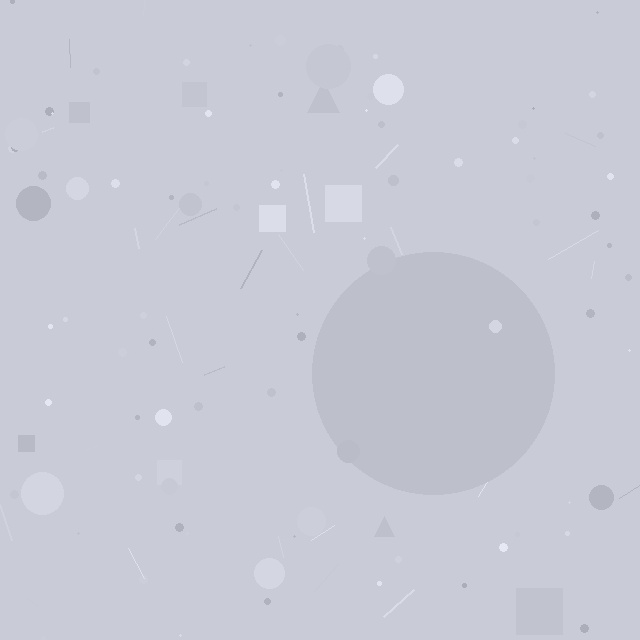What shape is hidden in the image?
A circle is hidden in the image.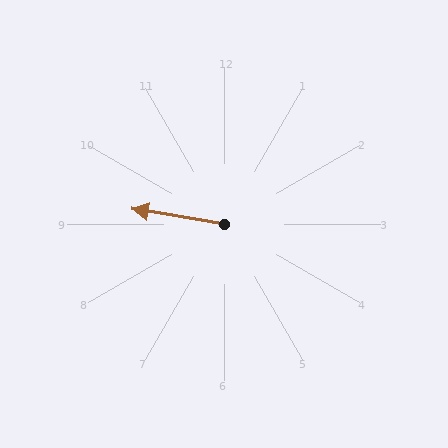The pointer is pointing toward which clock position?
Roughly 9 o'clock.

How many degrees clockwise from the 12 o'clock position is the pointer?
Approximately 279 degrees.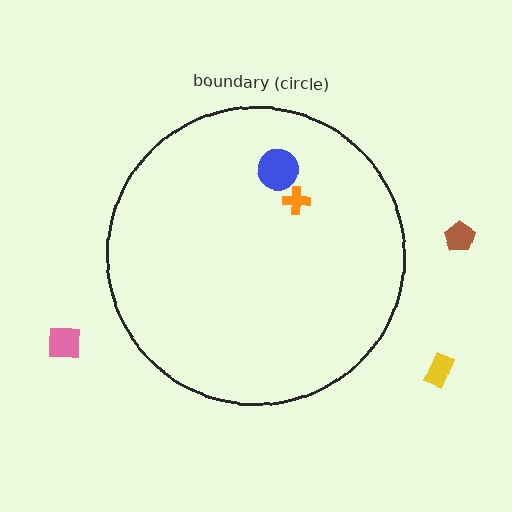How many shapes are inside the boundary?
2 inside, 3 outside.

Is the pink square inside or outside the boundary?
Outside.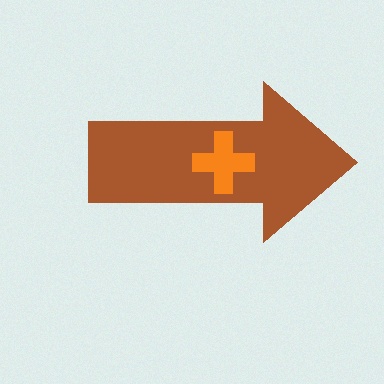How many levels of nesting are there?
2.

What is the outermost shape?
The brown arrow.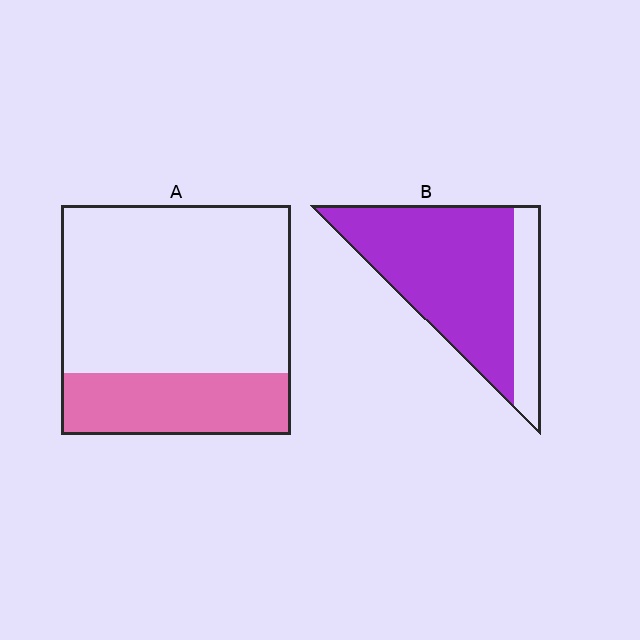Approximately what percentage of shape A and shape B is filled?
A is approximately 25% and B is approximately 80%.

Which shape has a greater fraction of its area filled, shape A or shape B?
Shape B.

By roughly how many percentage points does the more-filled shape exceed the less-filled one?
By roughly 50 percentage points (B over A).